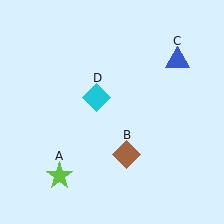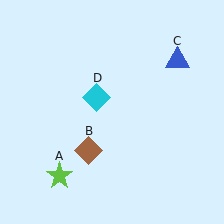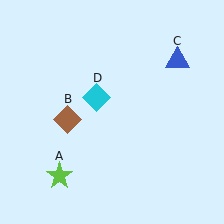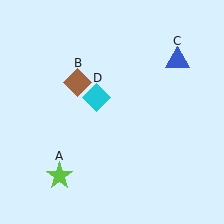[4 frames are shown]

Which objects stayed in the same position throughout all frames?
Lime star (object A) and blue triangle (object C) and cyan diamond (object D) remained stationary.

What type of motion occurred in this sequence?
The brown diamond (object B) rotated clockwise around the center of the scene.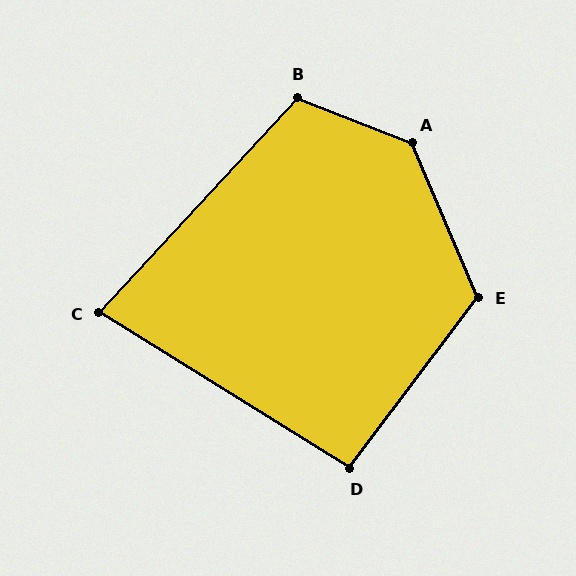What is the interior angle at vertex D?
Approximately 95 degrees (obtuse).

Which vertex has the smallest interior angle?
C, at approximately 79 degrees.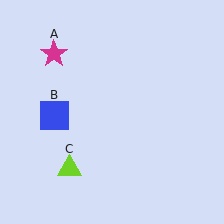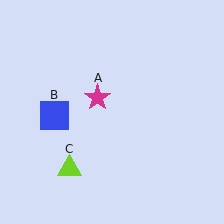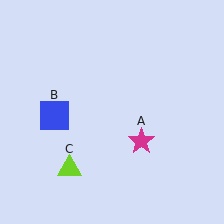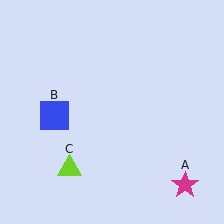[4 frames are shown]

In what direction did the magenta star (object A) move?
The magenta star (object A) moved down and to the right.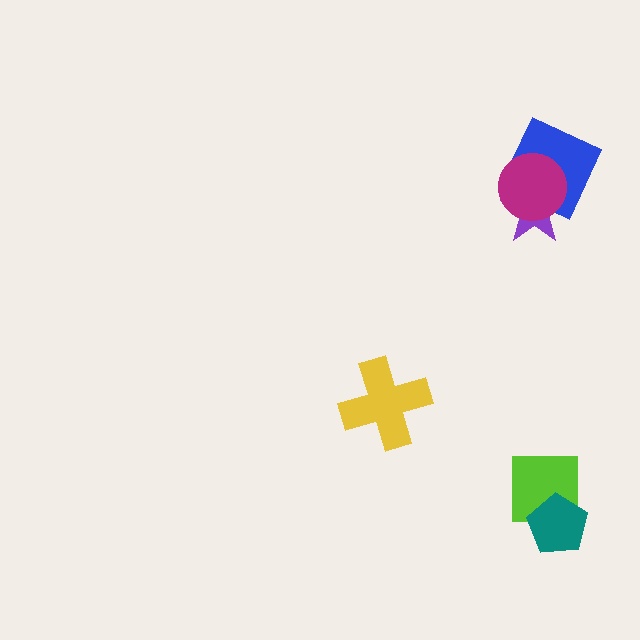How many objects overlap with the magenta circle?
2 objects overlap with the magenta circle.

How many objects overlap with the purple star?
2 objects overlap with the purple star.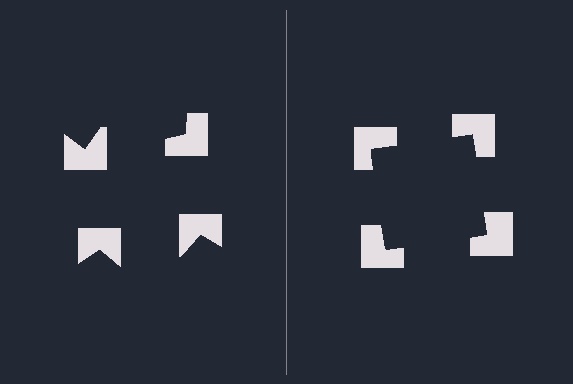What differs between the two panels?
The notched squares are positioned identically on both sides; only the wedge orientations differ. On the right they align to a square; on the left they are misaligned.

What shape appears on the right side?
An illusory square.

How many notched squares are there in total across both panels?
8 — 4 on each side.